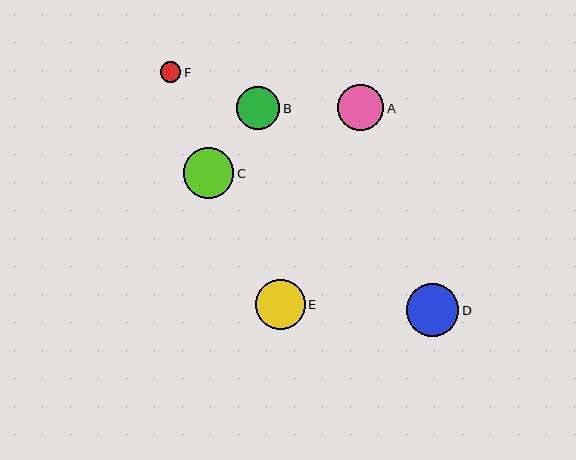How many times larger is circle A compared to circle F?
Circle A is approximately 2.3 times the size of circle F.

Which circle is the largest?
Circle D is the largest with a size of approximately 52 pixels.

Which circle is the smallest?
Circle F is the smallest with a size of approximately 21 pixels.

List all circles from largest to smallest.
From largest to smallest: D, C, E, A, B, F.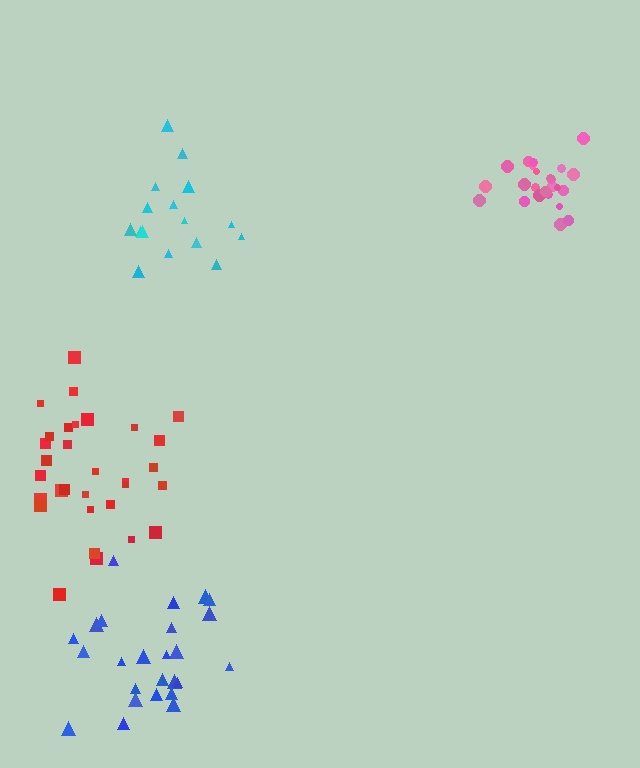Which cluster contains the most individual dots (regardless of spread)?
Red (31).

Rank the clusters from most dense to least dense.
pink, red, cyan, blue.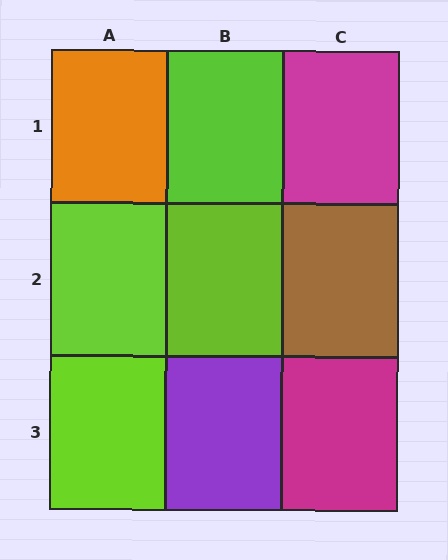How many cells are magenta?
2 cells are magenta.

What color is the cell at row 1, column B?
Lime.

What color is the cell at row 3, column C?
Magenta.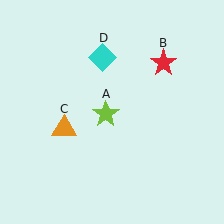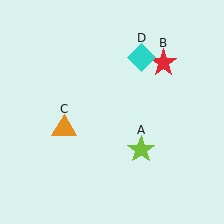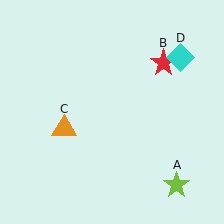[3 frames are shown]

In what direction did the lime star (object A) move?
The lime star (object A) moved down and to the right.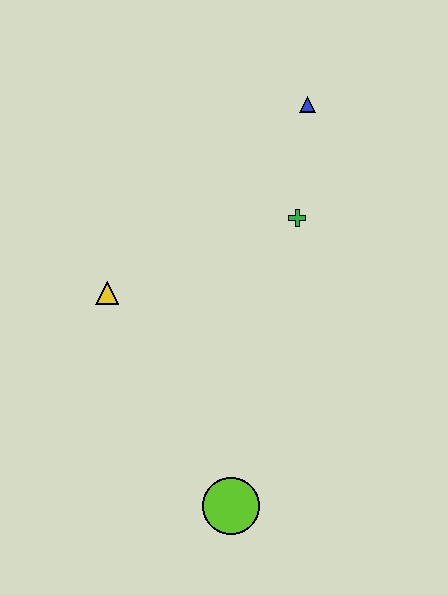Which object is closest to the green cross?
The blue triangle is closest to the green cross.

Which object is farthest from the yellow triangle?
The blue triangle is farthest from the yellow triangle.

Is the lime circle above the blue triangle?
No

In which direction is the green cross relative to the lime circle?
The green cross is above the lime circle.